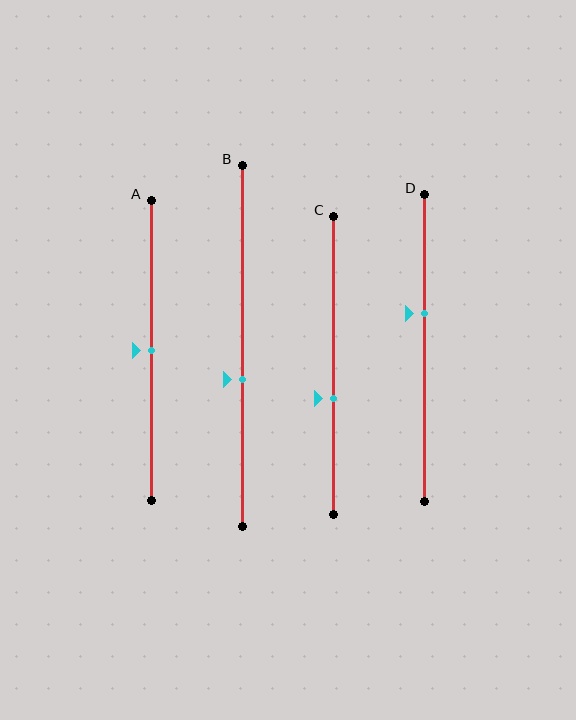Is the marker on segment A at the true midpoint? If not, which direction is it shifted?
Yes, the marker on segment A is at the true midpoint.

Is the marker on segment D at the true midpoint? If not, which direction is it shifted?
No, the marker on segment D is shifted upward by about 11% of the segment length.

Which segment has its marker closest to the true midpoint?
Segment A has its marker closest to the true midpoint.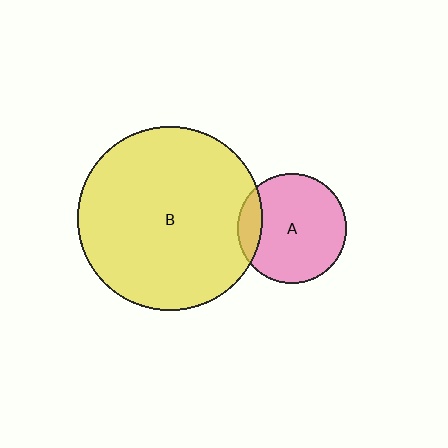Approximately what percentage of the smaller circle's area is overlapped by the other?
Approximately 15%.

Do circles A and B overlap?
Yes.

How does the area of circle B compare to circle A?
Approximately 2.8 times.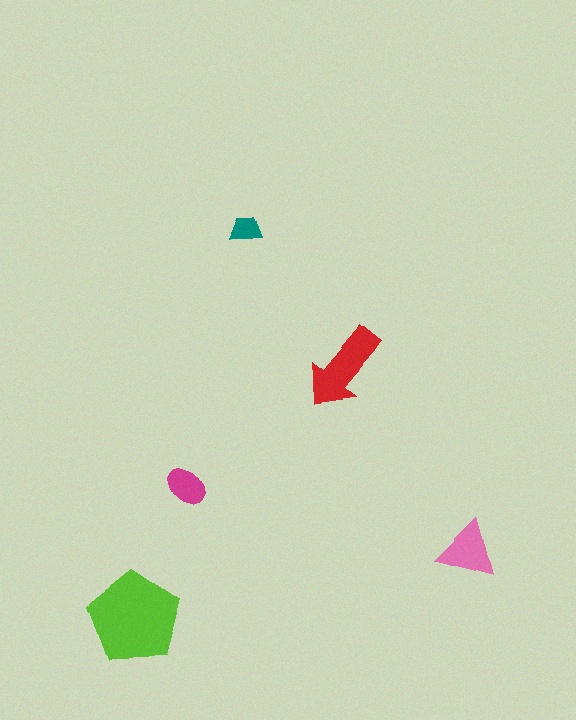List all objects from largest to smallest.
The lime pentagon, the red arrow, the pink triangle, the magenta ellipse, the teal trapezoid.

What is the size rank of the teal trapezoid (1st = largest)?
5th.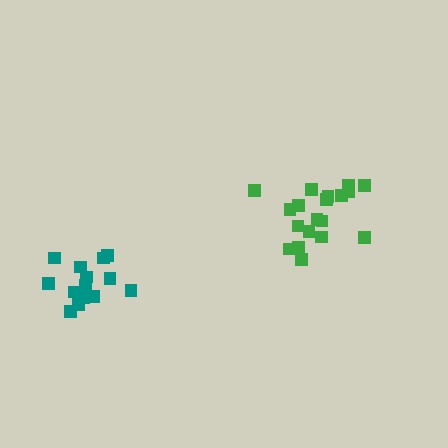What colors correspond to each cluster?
The clusters are colored: green, teal.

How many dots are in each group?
Group 1: 19 dots, Group 2: 15 dots (34 total).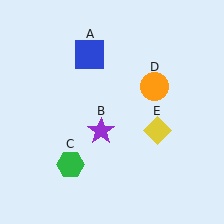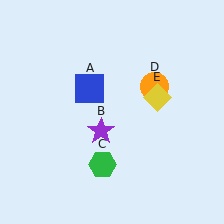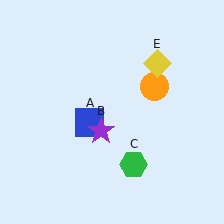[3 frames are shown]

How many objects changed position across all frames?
3 objects changed position: blue square (object A), green hexagon (object C), yellow diamond (object E).